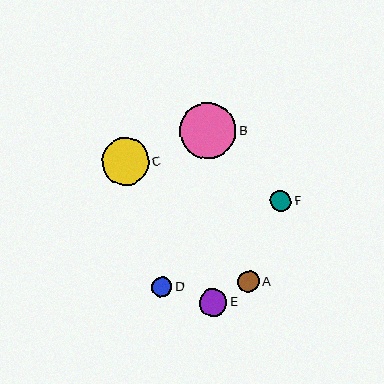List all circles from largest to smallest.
From largest to smallest: B, C, E, A, F, D.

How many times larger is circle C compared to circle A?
Circle C is approximately 2.2 times the size of circle A.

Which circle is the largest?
Circle B is the largest with a size of approximately 56 pixels.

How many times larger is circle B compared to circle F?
Circle B is approximately 2.7 times the size of circle F.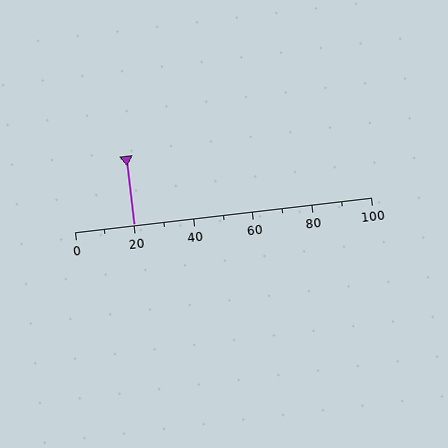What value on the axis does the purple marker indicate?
The marker indicates approximately 20.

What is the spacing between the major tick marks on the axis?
The major ticks are spaced 20 apart.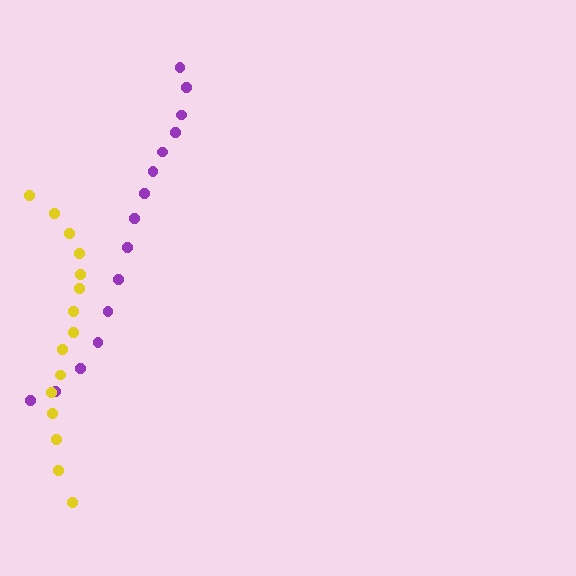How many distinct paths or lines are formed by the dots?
There are 2 distinct paths.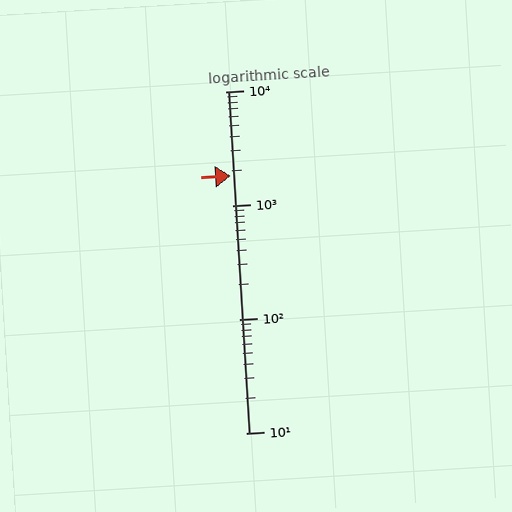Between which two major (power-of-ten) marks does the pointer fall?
The pointer is between 1000 and 10000.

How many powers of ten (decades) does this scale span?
The scale spans 3 decades, from 10 to 10000.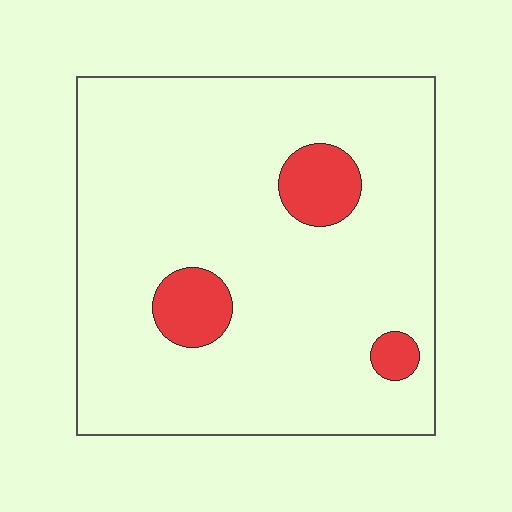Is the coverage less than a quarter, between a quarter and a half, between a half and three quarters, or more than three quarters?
Less than a quarter.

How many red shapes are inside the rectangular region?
3.